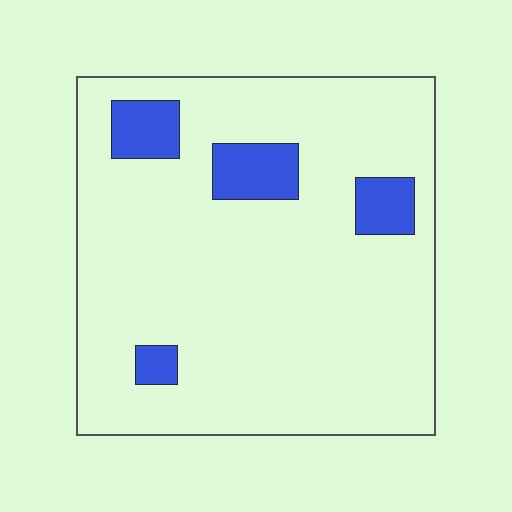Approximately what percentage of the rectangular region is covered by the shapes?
Approximately 10%.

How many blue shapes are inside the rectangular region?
4.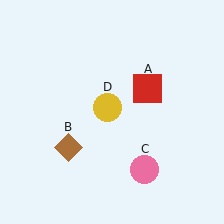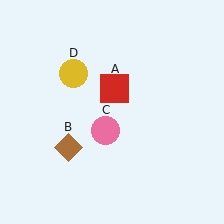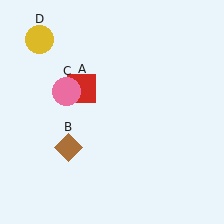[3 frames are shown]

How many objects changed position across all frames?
3 objects changed position: red square (object A), pink circle (object C), yellow circle (object D).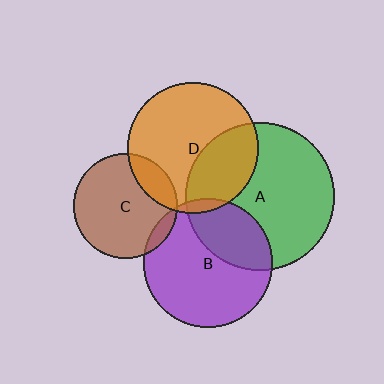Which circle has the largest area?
Circle A (green).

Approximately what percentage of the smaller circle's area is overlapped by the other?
Approximately 30%.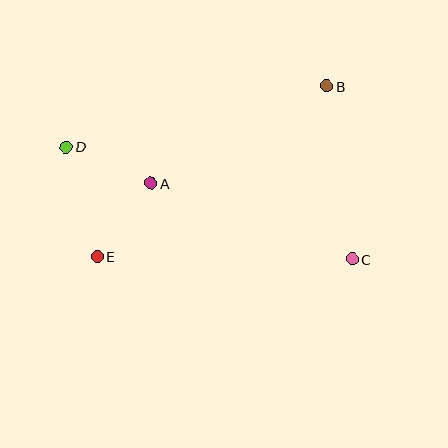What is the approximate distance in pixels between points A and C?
The distance between A and C is approximately 215 pixels.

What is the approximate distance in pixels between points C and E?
The distance between C and E is approximately 255 pixels.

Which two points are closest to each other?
Points A and E are closest to each other.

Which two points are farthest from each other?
Points C and D are farthest from each other.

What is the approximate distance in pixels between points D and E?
The distance between D and E is approximately 114 pixels.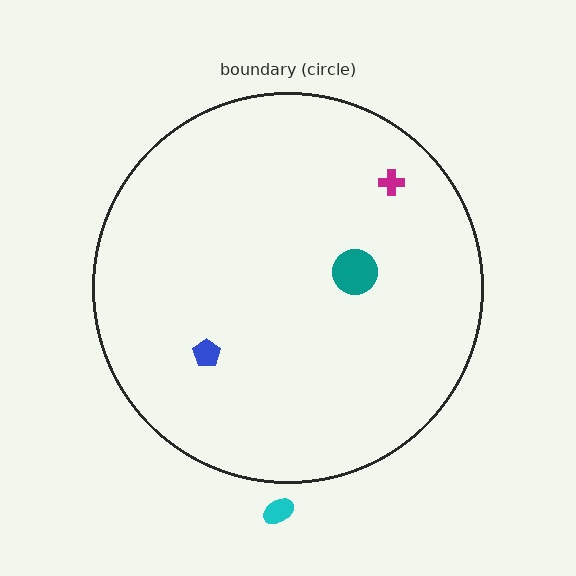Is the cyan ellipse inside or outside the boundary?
Outside.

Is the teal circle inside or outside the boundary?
Inside.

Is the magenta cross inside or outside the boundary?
Inside.